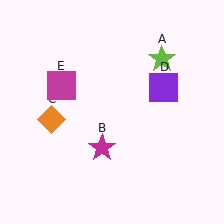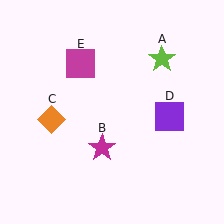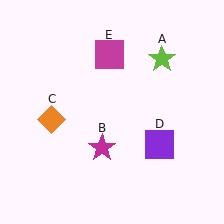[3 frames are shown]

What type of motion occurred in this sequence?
The purple square (object D), magenta square (object E) rotated clockwise around the center of the scene.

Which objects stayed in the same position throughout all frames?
Lime star (object A) and magenta star (object B) and orange diamond (object C) remained stationary.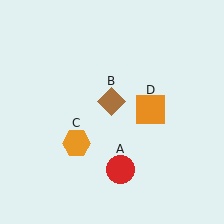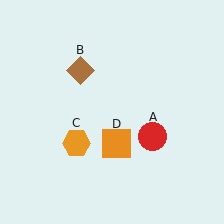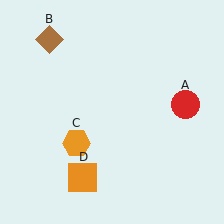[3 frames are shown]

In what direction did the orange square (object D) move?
The orange square (object D) moved down and to the left.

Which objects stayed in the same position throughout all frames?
Orange hexagon (object C) remained stationary.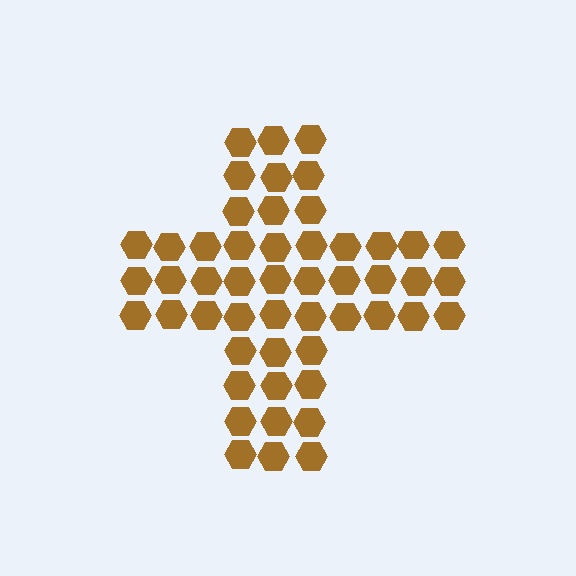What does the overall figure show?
The overall figure shows a cross.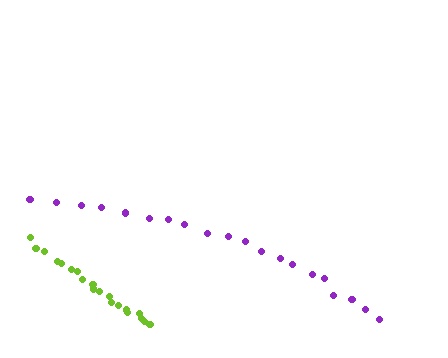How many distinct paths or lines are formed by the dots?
There are 2 distinct paths.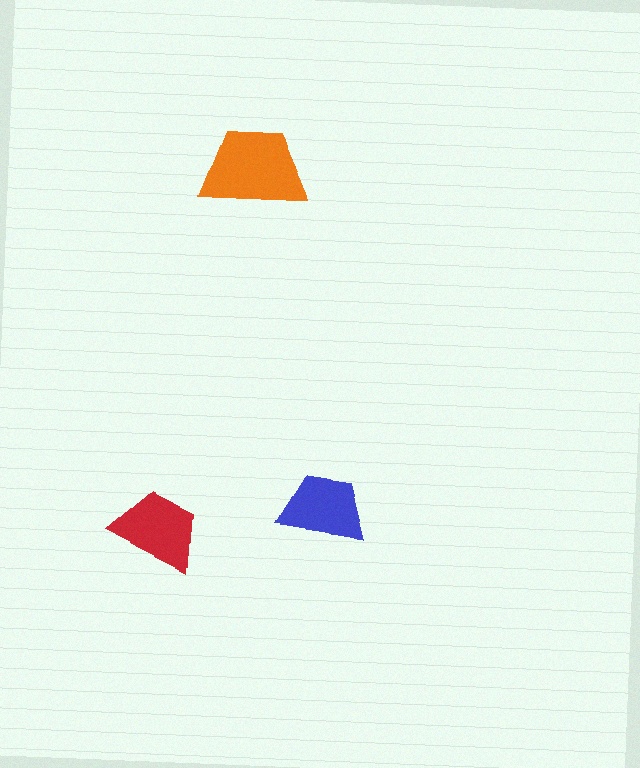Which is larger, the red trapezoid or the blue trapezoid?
The red one.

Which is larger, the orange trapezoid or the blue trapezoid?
The orange one.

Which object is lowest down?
The red trapezoid is bottommost.